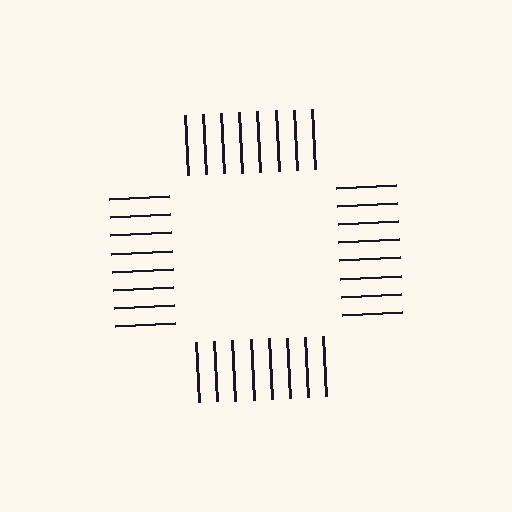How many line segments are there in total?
32 — 8 along each of the 4 edges.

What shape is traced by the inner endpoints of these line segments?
An illusory square — the line segments terminate on its edges but no continuous stroke is drawn.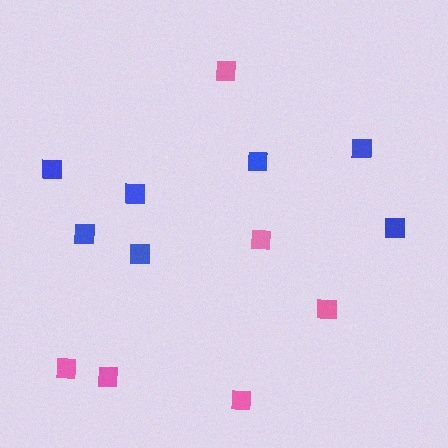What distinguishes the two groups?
There are 2 groups: one group of blue squares (7) and one group of pink squares (6).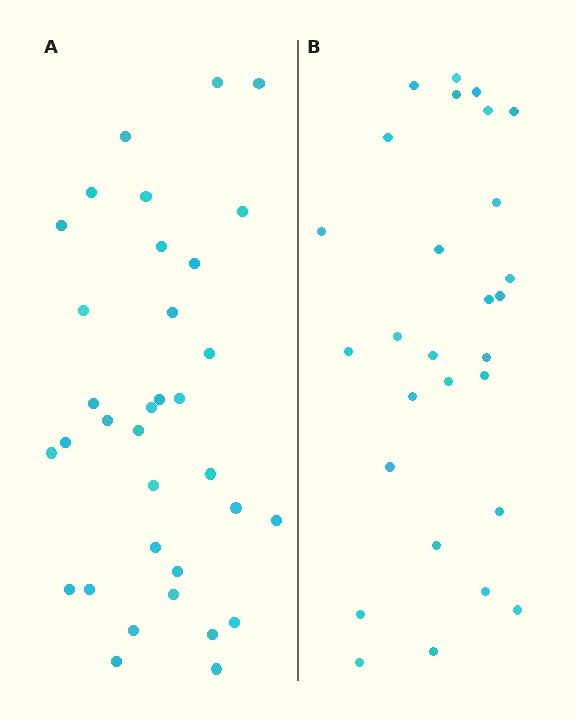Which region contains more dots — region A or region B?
Region A (the left region) has more dots.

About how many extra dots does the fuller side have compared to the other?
Region A has about 6 more dots than region B.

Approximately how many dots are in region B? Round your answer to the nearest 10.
About 30 dots. (The exact count is 28, which rounds to 30.)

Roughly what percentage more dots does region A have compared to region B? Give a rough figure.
About 20% more.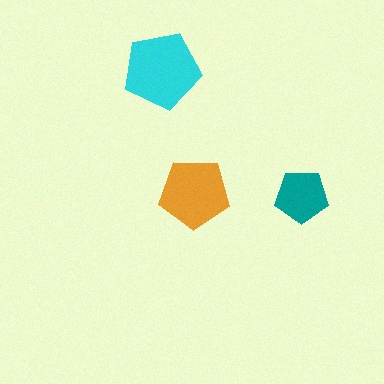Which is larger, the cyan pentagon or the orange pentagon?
The cyan one.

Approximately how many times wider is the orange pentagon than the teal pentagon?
About 1.5 times wider.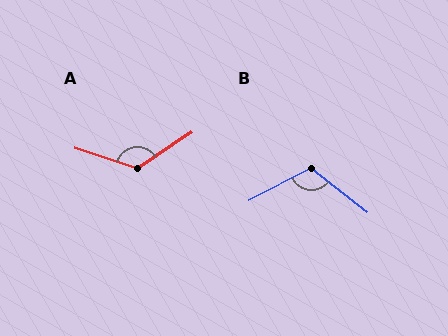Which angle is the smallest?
B, at approximately 114 degrees.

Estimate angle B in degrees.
Approximately 114 degrees.